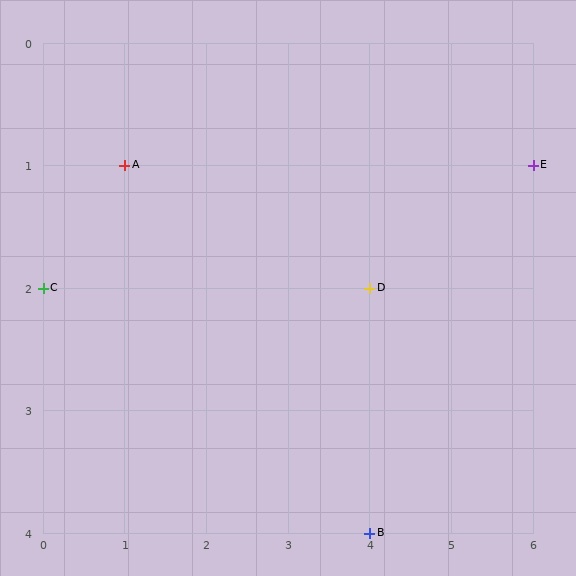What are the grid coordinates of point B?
Point B is at grid coordinates (4, 4).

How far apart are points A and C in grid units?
Points A and C are 1 column and 1 row apart (about 1.4 grid units diagonally).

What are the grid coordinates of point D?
Point D is at grid coordinates (4, 2).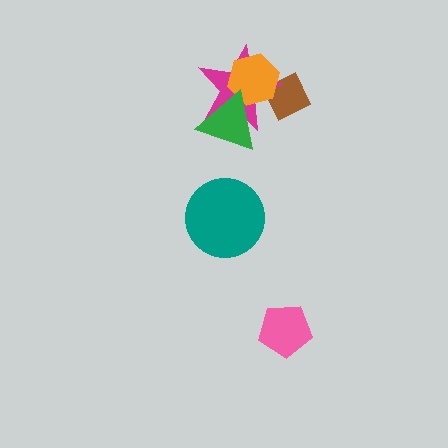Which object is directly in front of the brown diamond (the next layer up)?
The magenta star is directly in front of the brown diamond.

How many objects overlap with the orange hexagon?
3 objects overlap with the orange hexagon.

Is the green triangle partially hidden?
No, no other shape covers it.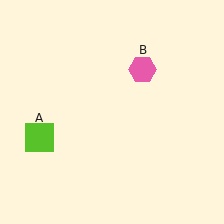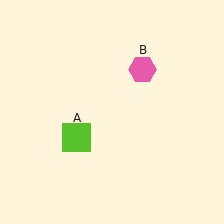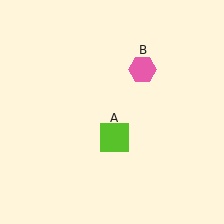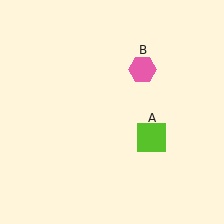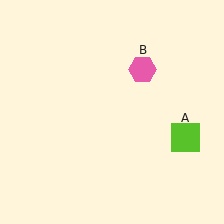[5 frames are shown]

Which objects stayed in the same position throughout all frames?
Pink hexagon (object B) remained stationary.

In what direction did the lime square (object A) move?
The lime square (object A) moved right.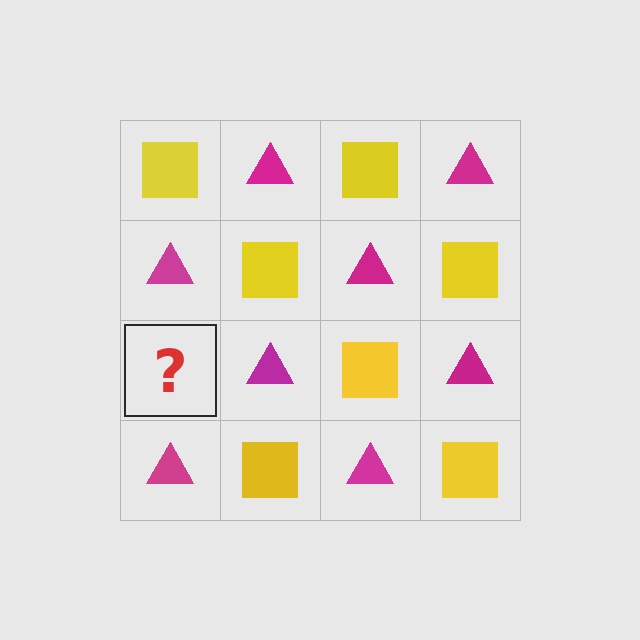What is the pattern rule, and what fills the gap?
The rule is that it alternates yellow square and magenta triangle in a checkerboard pattern. The gap should be filled with a yellow square.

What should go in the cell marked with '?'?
The missing cell should contain a yellow square.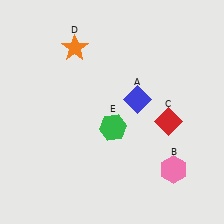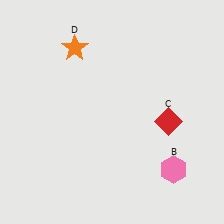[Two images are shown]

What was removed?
The blue diamond (A), the green hexagon (E) were removed in Image 2.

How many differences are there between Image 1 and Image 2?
There are 2 differences between the two images.